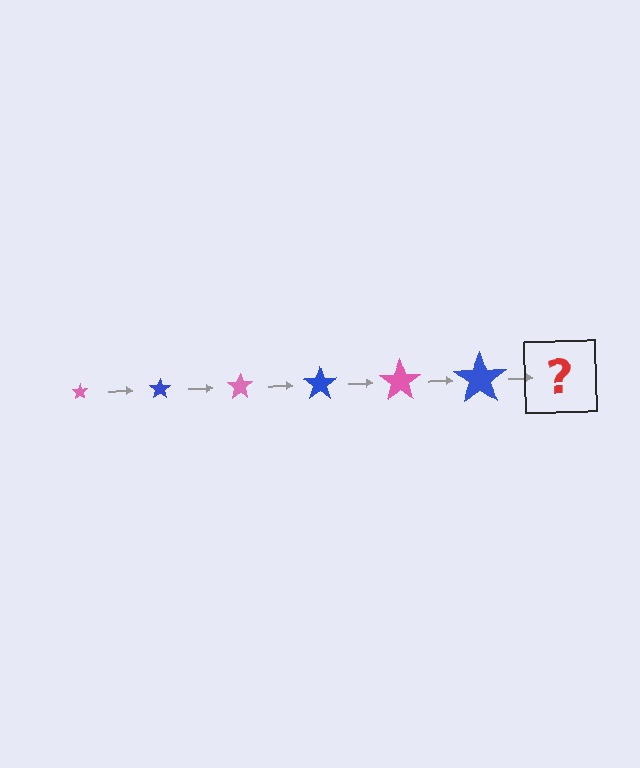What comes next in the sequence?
The next element should be a pink star, larger than the previous one.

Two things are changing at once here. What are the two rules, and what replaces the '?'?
The two rules are that the star grows larger each step and the color cycles through pink and blue. The '?' should be a pink star, larger than the previous one.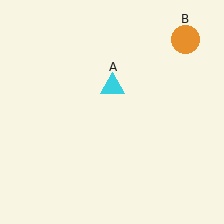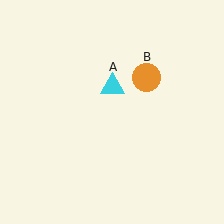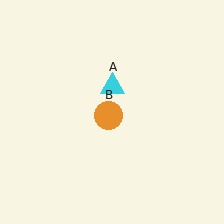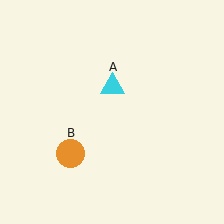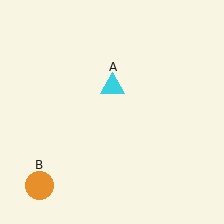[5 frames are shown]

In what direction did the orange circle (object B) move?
The orange circle (object B) moved down and to the left.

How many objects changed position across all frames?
1 object changed position: orange circle (object B).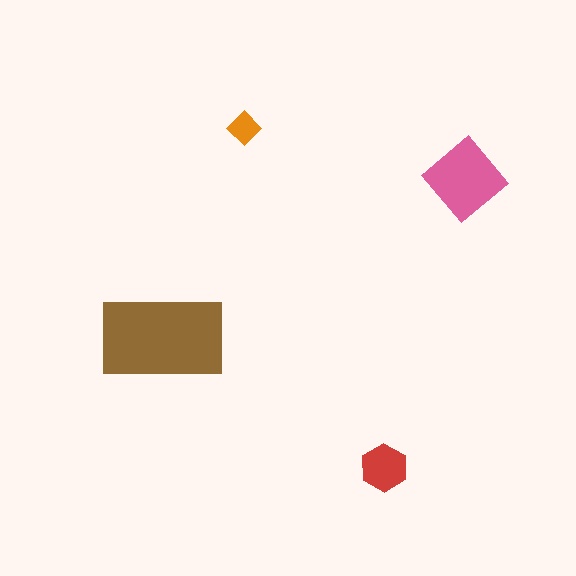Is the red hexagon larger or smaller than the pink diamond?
Smaller.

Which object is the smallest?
The orange diamond.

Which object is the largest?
The brown rectangle.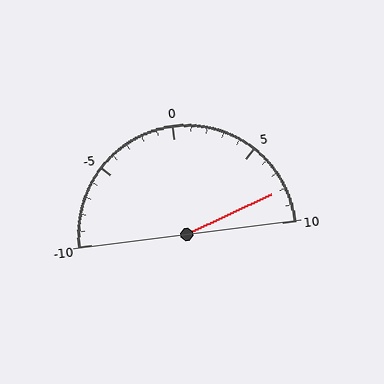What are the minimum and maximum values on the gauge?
The gauge ranges from -10 to 10.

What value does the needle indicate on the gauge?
The needle indicates approximately 8.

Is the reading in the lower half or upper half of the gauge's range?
The reading is in the upper half of the range (-10 to 10).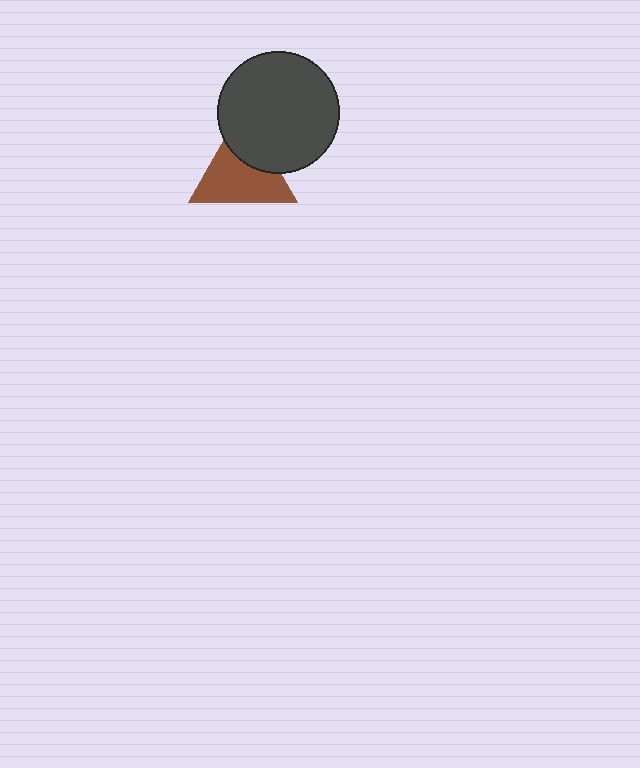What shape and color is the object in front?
The object in front is a dark gray circle.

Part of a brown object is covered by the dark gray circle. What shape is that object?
It is a triangle.